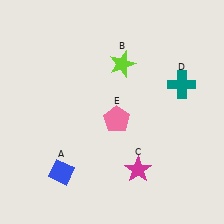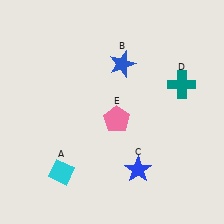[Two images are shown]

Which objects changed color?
A changed from blue to cyan. B changed from lime to blue. C changed from magenta to blue.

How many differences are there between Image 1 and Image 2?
There are 3 differences between the two images.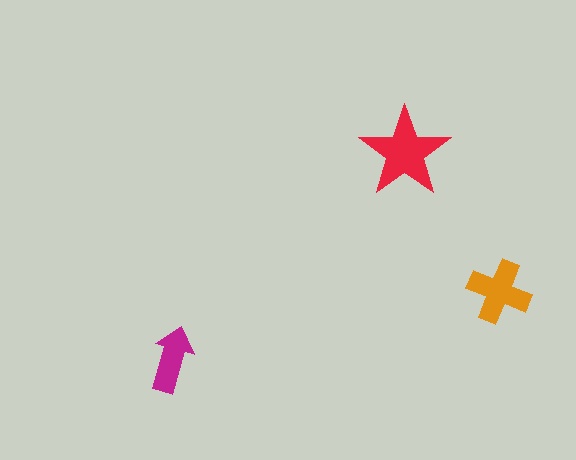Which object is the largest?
The red star.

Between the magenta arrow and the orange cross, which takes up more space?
The orange cross.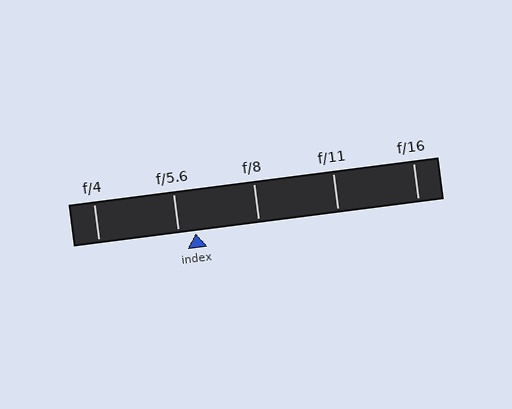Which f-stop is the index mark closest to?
The index mark is closest to f/5.6.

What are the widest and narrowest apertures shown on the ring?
The widest aperture shown is f/4 and the narrowest is f/16.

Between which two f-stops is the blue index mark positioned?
The index mark is between f/5.6 and f/8.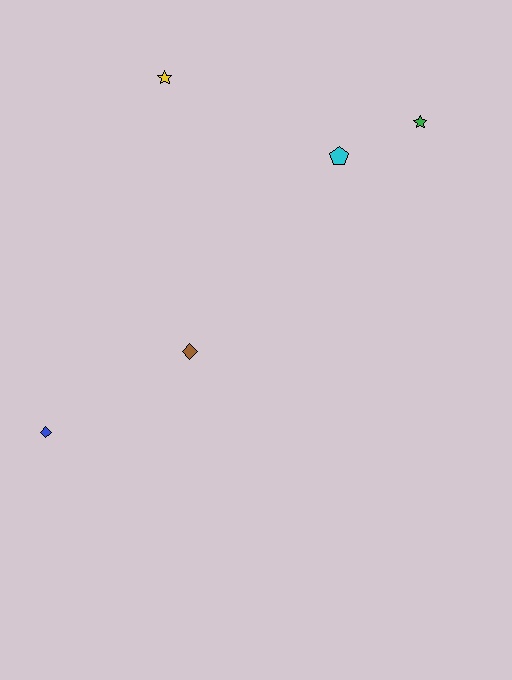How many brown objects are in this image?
There is 1 brown object.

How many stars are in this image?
There are 2 stars.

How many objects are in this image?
There are 5 objects.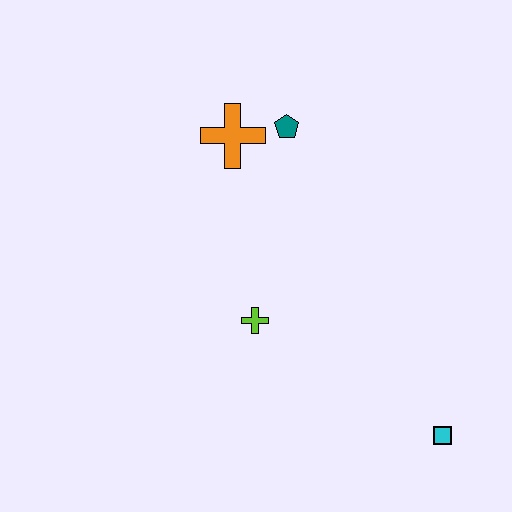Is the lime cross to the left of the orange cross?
No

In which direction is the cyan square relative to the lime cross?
The cyan square is to the right of the lime cross.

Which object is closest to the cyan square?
The lime cross is closest to the cyan square.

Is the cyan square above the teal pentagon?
No